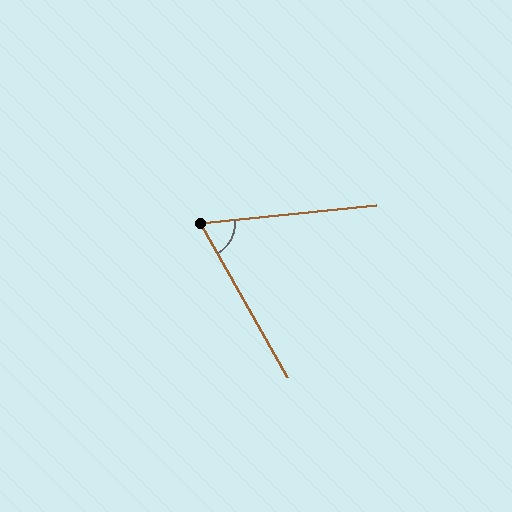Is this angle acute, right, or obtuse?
It is acute.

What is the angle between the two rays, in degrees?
Approximately 66 degrees.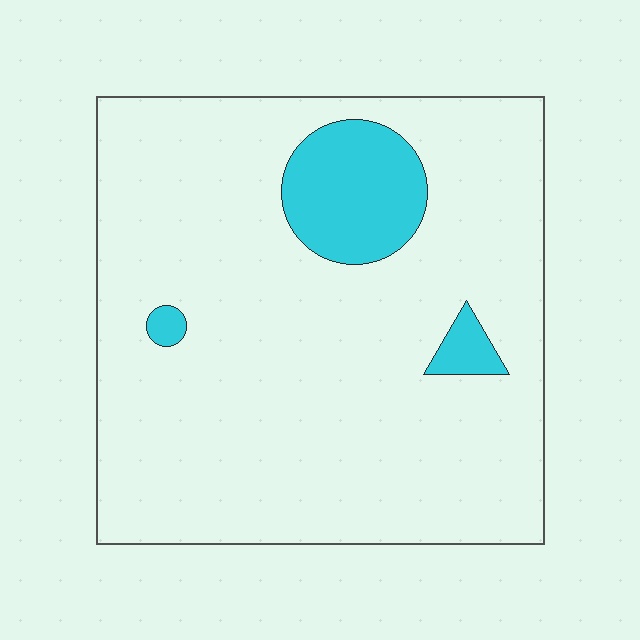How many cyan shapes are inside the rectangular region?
3.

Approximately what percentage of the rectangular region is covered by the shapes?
Approximately 10%.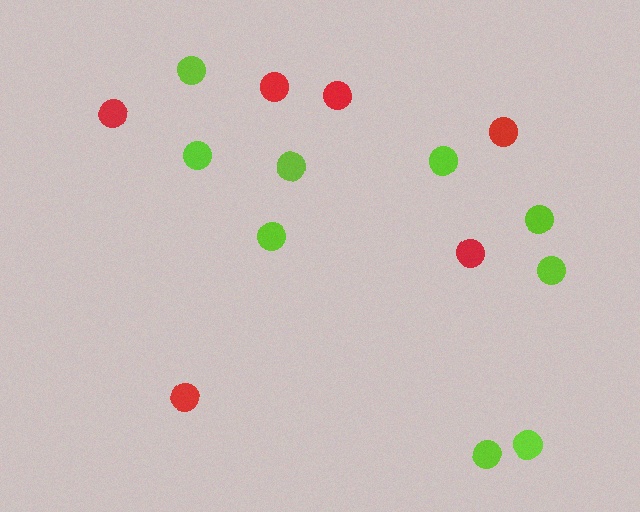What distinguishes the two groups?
There are 2 groups: one group of red circles (6) and one group of lime circles (9).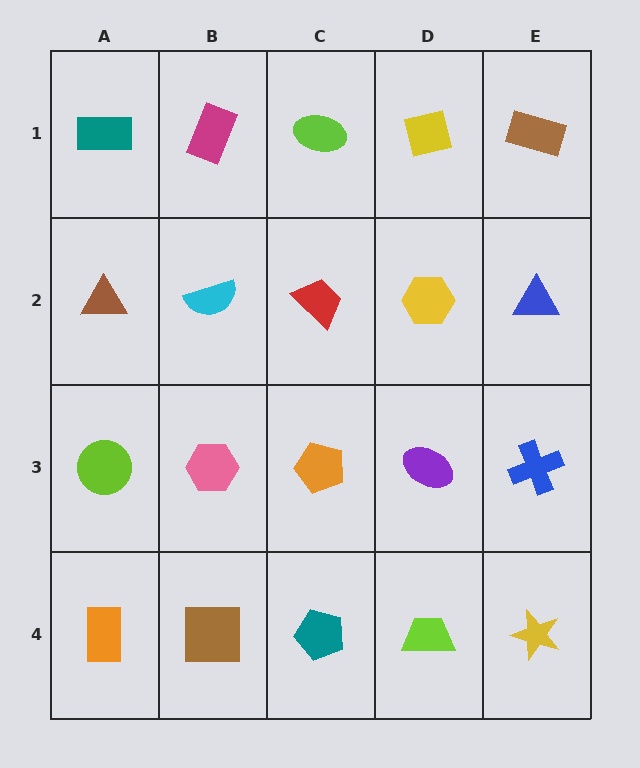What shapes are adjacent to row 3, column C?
A red trapezoid (row 2, column C), a teal pentagon (row 4, column C), a pink hexagon (row 3, column B), a purple ellipse (row 3, column D).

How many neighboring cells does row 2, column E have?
3.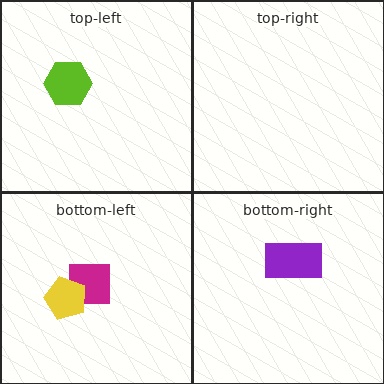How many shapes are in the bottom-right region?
1.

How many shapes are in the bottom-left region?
2.